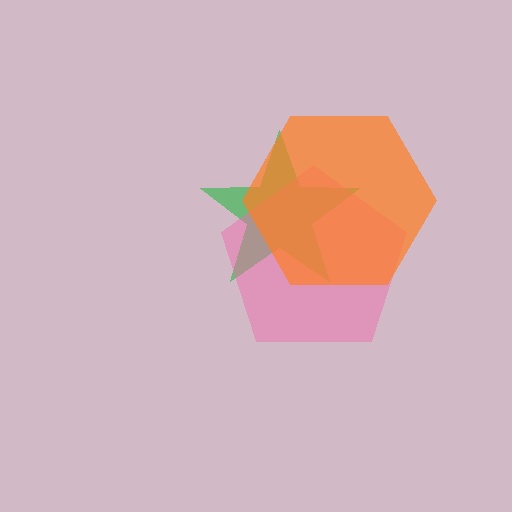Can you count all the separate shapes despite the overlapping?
Yes, there are 3 separate shapes.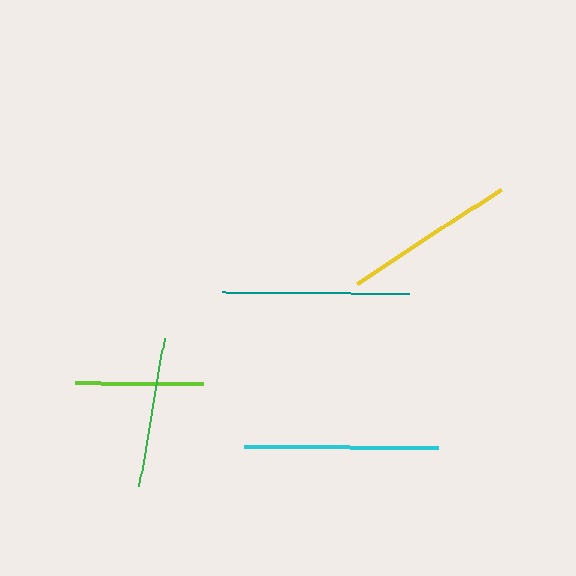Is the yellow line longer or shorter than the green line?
The yellow line is longer than the green line.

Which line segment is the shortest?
The lime line is the shortest at approximately 127 pixels.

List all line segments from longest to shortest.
From longest to shortest: cyan, teal, yellow, green, lime.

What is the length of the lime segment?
The lime segment is approximately 127 pixels long.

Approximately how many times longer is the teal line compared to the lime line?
The teal line is approximately 1.5 times the length of the lime line.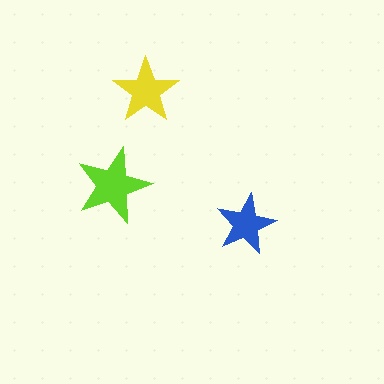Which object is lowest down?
The blue star is bottommost.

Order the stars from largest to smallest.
the lime one, the yellow one, the blue one.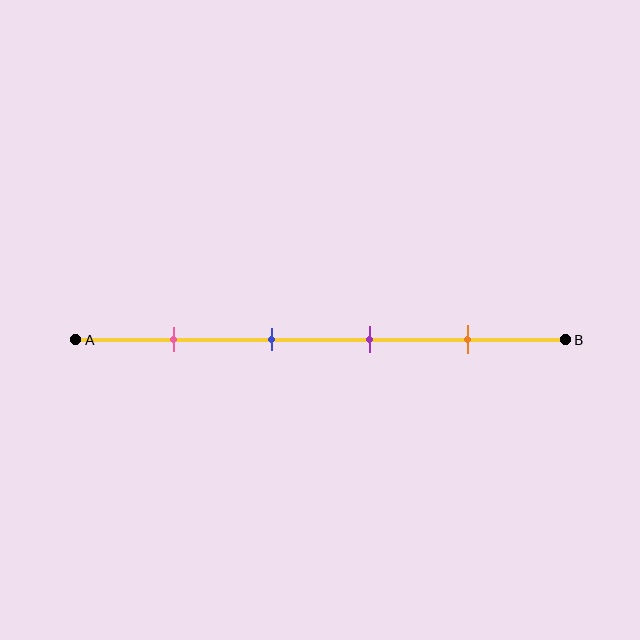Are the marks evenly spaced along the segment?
Yes, the marks are approximately evenly spaced.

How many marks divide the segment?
There are 4 marks dividing the segment.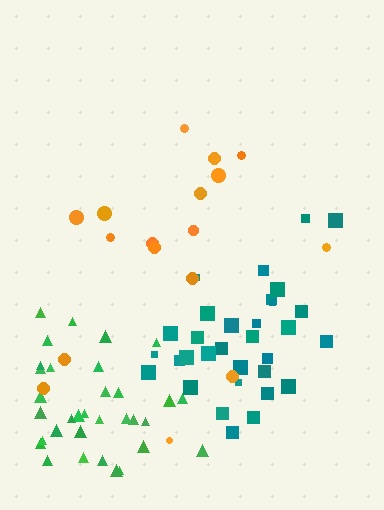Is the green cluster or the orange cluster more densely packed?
Green.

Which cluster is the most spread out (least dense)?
Orange.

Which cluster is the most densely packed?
Teal.